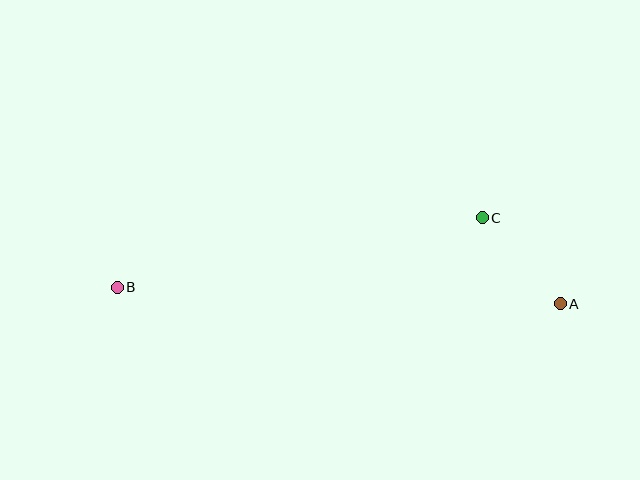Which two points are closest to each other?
Points A and C are closest to each other.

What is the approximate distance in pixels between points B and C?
The distance between B and C is approximately 371 pixels.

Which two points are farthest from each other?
Points A and B are farthest from each other.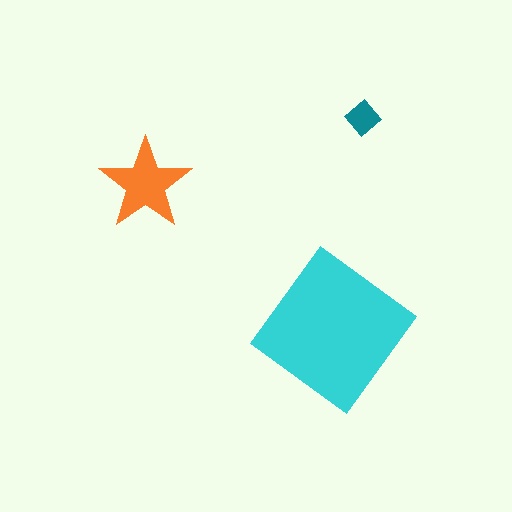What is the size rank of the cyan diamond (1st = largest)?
1st.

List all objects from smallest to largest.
The teal diamond, the orange star, the cyan diamond.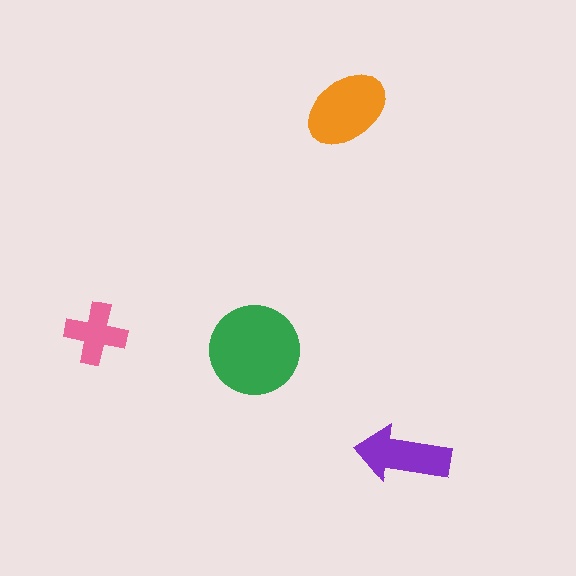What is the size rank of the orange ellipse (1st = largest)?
2nd.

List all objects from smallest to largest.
The pink cross, the purple arrow, the orange ellipse, the green circle.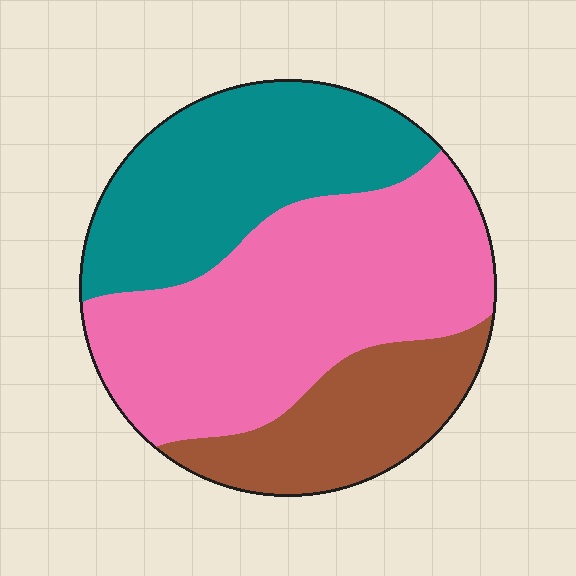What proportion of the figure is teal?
Teal takes up about one third (1/3) of the figure.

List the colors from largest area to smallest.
From largest to smallest: pink, teal, brown.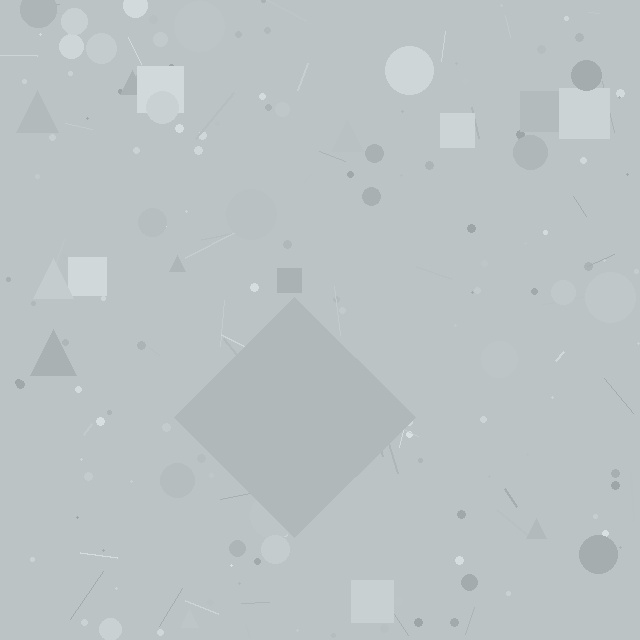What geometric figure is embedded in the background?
A diamond is embedded in the background.